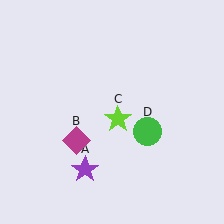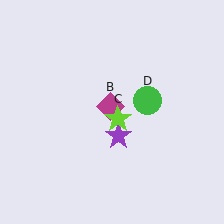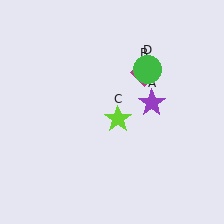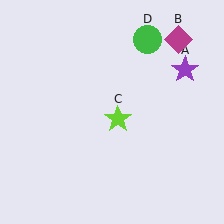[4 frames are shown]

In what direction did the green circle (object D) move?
The green circle (object D) moved up.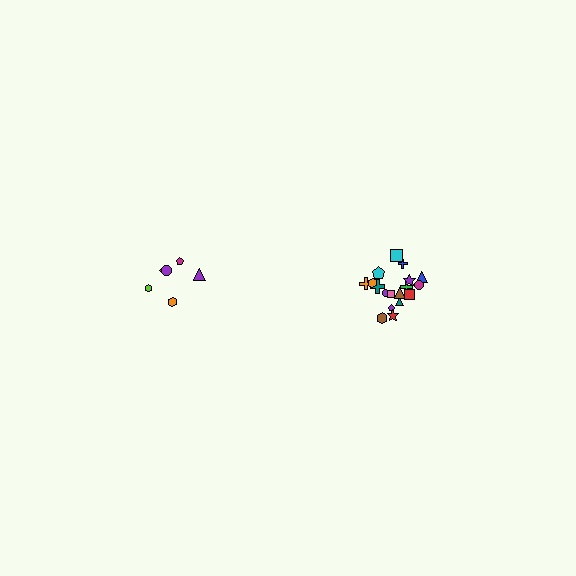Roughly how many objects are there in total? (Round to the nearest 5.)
Roughly 25 objects in total.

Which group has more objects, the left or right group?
The right group.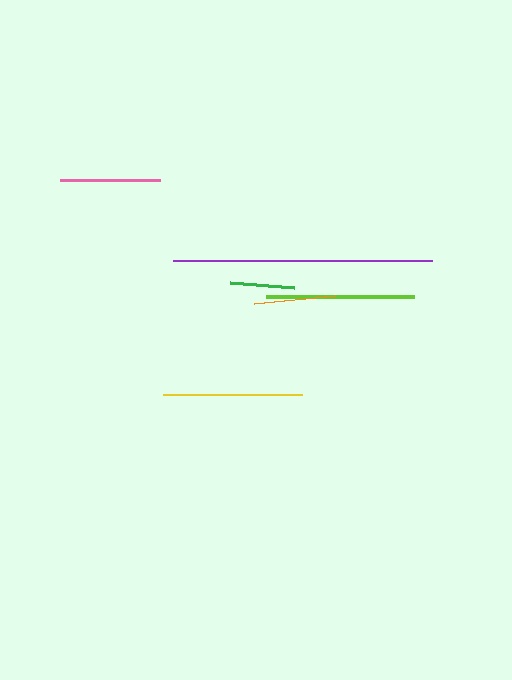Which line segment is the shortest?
The green line is the shortest at approximately 65 pixels.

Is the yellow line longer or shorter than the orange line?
The yellow line is longer than the orange line.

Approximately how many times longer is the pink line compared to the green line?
The pink line is approximately 1.5 times the length of the green line.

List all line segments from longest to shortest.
From longest to shortest: purple, lime, yellow, pink, orange, green.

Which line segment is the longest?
The purple line is the longest at approximately 259 pixels.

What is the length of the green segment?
The green segment is approximately 65 pixels long.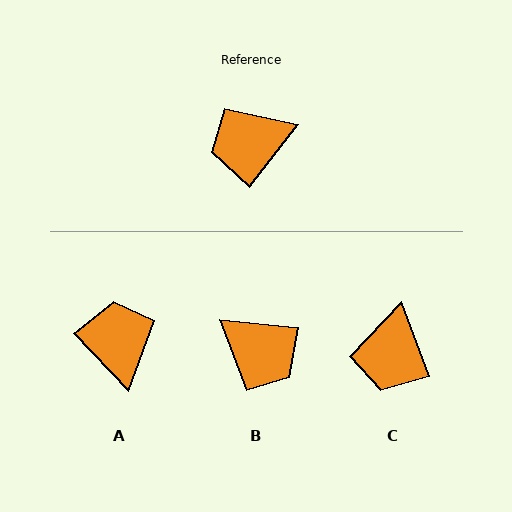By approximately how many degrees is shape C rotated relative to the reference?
Approximately 59 degrees counter-clockwise.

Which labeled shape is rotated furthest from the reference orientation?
B, about 123 degrees away.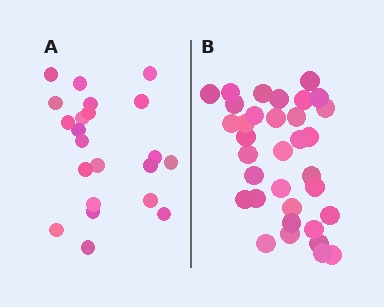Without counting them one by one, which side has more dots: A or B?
Region B (the right region) has more dots.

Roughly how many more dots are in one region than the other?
Region B has roughly 12 or so more dots than region A.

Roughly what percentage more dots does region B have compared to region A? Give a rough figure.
About 55% more.